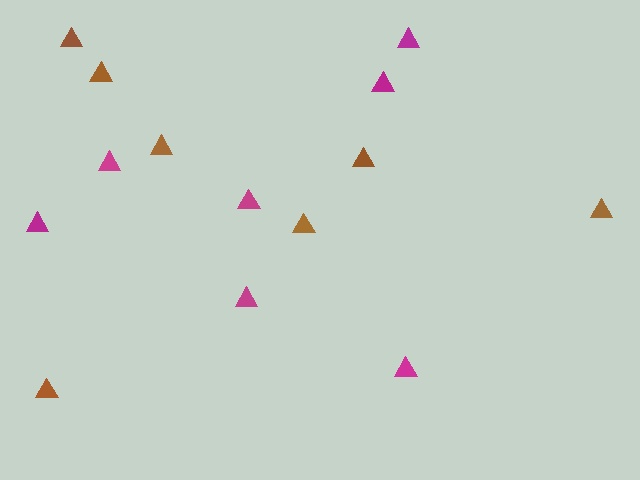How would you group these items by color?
There are 2 groups: one group of brown triangles (7) and one group of magenta triangles (7).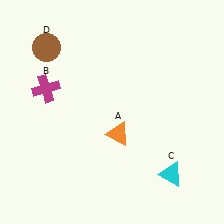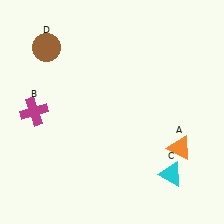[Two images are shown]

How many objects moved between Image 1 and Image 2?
2 objects moved between the two images.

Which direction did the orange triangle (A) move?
The orange triangle (A) moved right.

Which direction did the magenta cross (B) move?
The magenta cross (B) moved down.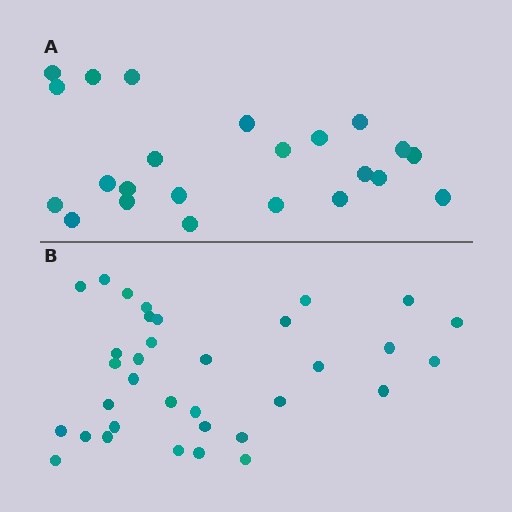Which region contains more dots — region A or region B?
Region B (the bottom region) has more dots.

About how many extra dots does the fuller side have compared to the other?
Region B has roughly 12 or so more dots than region A.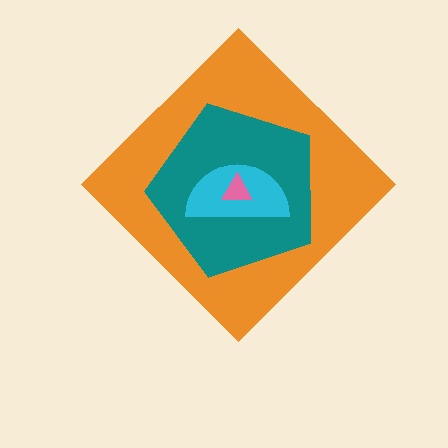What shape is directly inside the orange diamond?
The teal pentagon.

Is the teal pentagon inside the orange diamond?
Yes.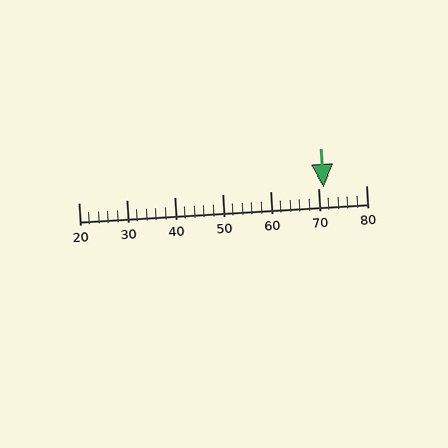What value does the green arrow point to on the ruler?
The green arrow points to approximately 71.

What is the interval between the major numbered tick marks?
The major tick marks are spaced 10 units apart.